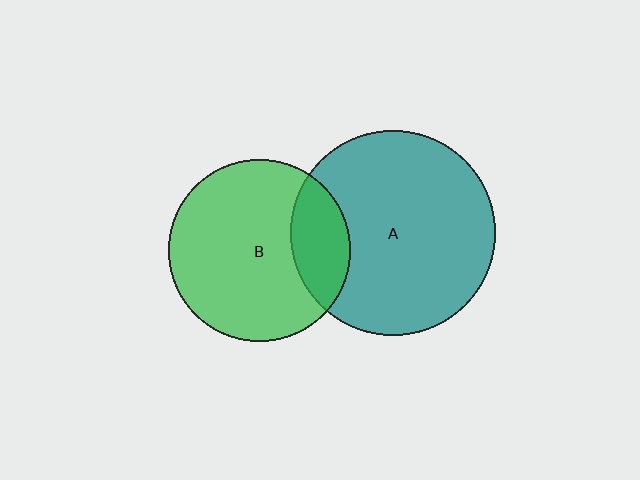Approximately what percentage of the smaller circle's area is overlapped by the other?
Approximately 20%.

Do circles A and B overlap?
Yes.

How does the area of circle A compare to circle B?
Approximately 1.3 times.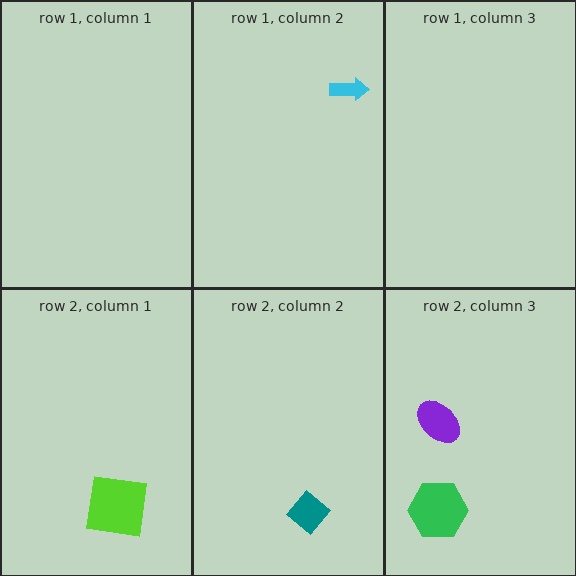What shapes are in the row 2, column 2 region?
The teal diamond.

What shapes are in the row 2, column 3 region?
The purple ellipse, the green hexagon.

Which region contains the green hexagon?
The row 2, column 3 region.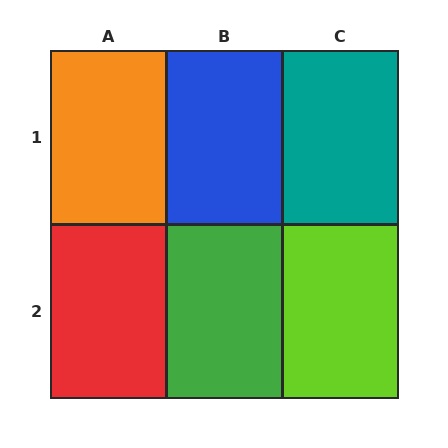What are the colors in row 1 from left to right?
Orange, blue, teal.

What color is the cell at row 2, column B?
Green.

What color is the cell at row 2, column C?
Lime.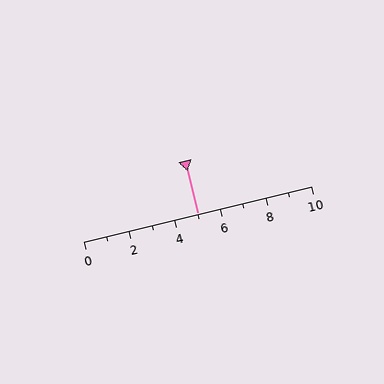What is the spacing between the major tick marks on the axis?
The major ticks are spaced 2 apart.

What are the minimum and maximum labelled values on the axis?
The axis runs from 0 to 10.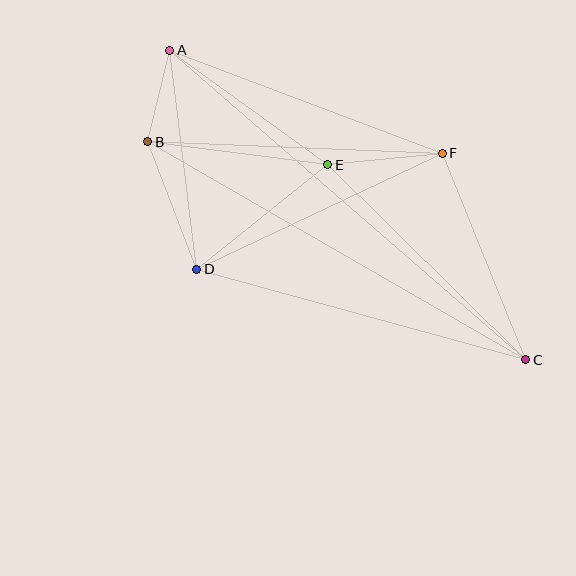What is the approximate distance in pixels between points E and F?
The distance between E and F is approximately 115 pixels.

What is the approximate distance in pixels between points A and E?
The distance between A and E is approximately 195 pixels.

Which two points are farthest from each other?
Points A and C are farthest from each other.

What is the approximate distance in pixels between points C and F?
The distance between C and F is approximately 223 pixels.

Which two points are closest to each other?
Points A and B are closest to each other.